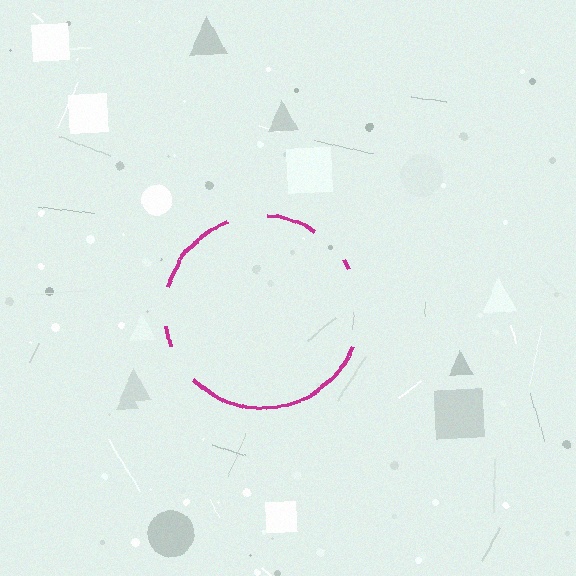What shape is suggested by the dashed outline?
The dashed outline suggests a circle.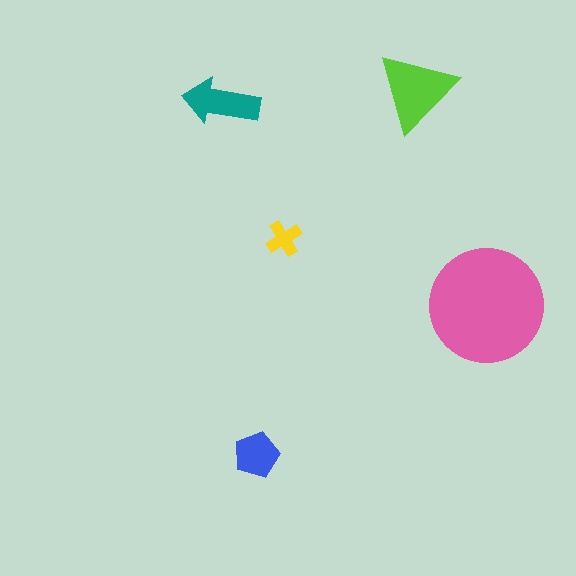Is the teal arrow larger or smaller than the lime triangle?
Smaller.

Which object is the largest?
The pink circle.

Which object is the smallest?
The yellow cross.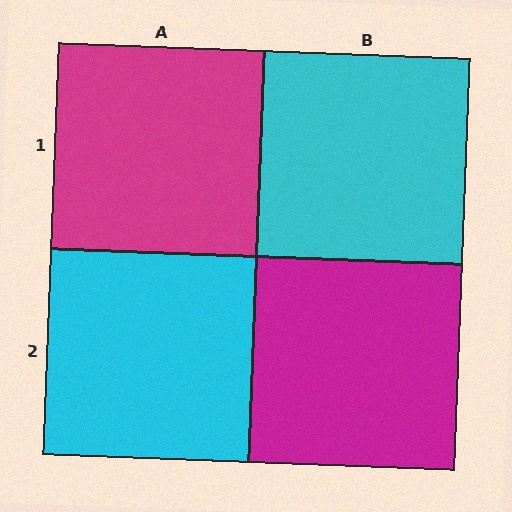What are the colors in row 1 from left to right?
Magenta, cyan.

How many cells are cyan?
2 cells are cyan.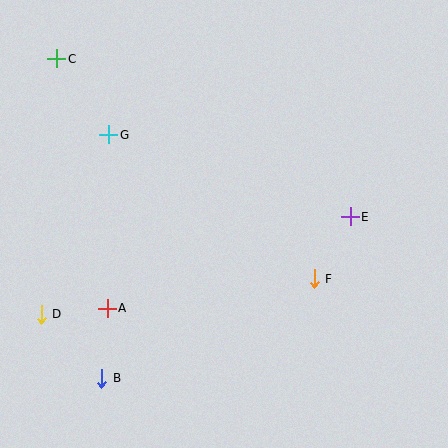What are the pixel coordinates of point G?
Point G is at (109, 135).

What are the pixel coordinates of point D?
Point D is at (41, 314).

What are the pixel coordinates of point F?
Point F is at (314, 279).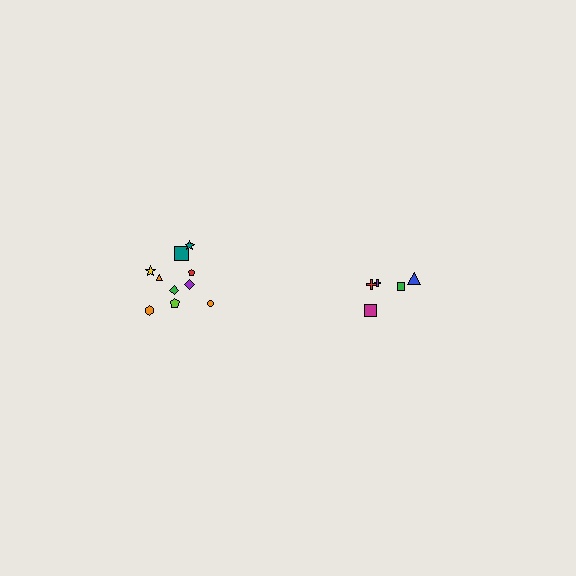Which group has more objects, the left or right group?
The left group.